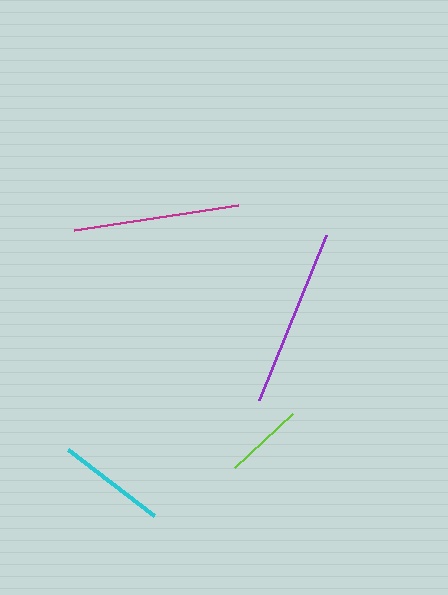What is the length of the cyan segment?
The cyan segment is approximately 107 pixels long.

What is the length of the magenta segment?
The magenta segment is approximately 166 pixels long.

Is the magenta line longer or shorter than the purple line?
The purple line is longer than the magenta line.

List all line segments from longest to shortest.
From longest to shortest: purple, magenta, cyan, lime.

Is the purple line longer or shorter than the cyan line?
The purple line is longer than the cyan line.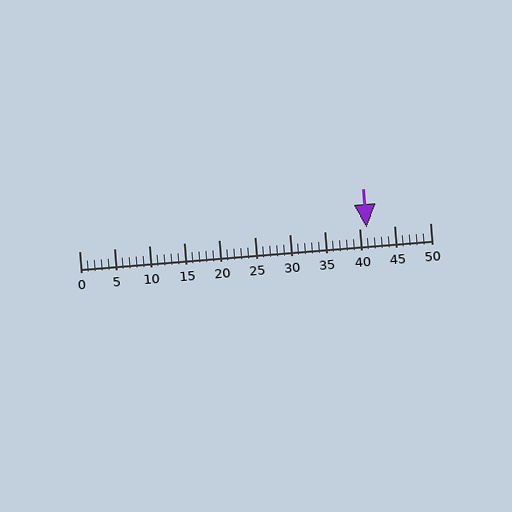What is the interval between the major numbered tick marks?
The major tick marks are spaced 5 units apart.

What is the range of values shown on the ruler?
The ruler shows values from 0 to 50.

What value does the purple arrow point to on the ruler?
The purple arrow points to approximately 41.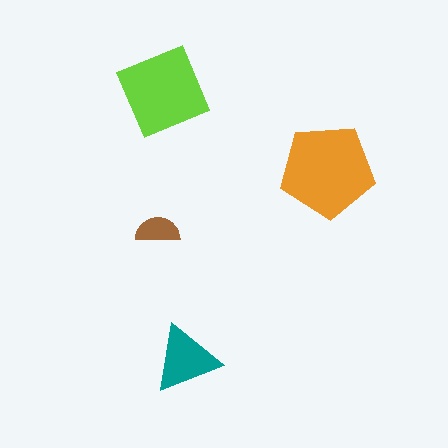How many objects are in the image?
There are 4 objects in the image.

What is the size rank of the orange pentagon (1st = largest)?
1st.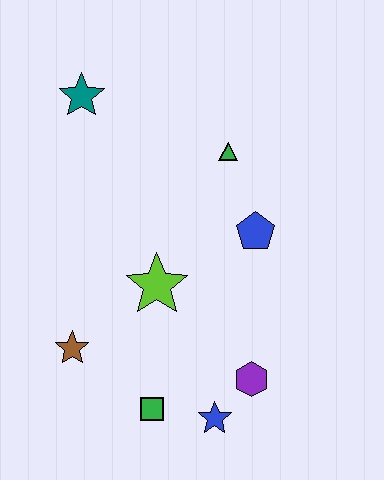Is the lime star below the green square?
No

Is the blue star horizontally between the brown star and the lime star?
No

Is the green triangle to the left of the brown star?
No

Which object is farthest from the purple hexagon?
The teal star is farthest from the purple hexagon.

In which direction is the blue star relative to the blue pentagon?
The blue star is below the blue pentagon.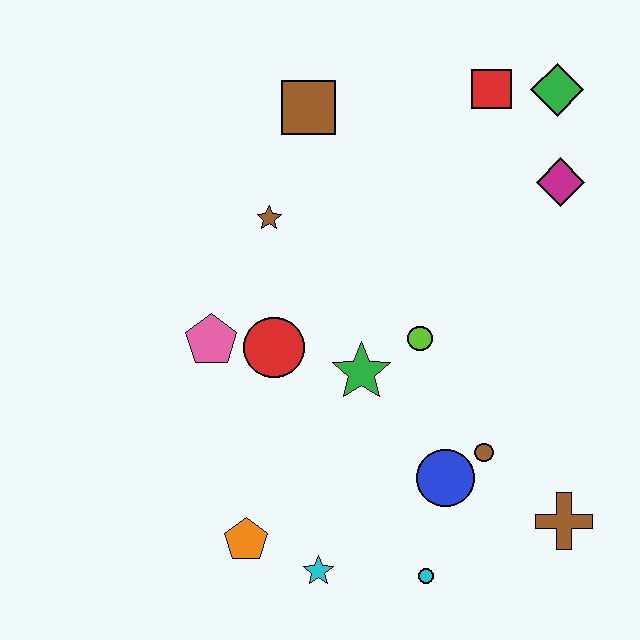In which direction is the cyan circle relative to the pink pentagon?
The cyan circle is below the pink pentagon.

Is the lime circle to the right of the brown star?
Yes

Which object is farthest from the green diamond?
The orange pentagon is farthest from the green diamond.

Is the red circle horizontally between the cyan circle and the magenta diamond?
No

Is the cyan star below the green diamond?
Yes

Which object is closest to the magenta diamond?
The green diamond is closest to the magenta diamond.